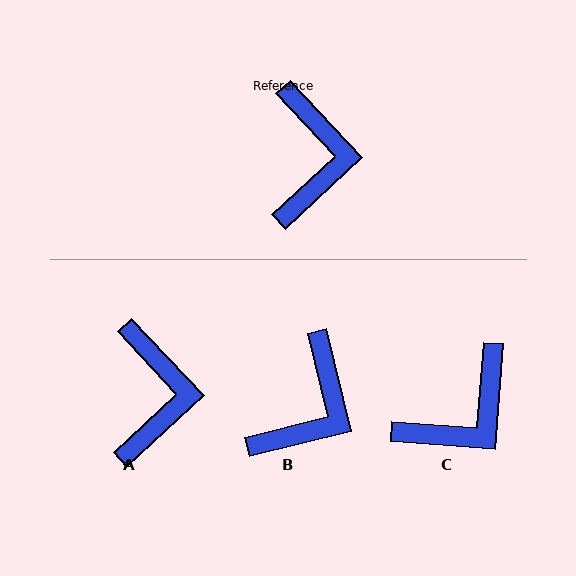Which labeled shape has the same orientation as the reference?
A.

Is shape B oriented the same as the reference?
No, it is off by about 30 degrees.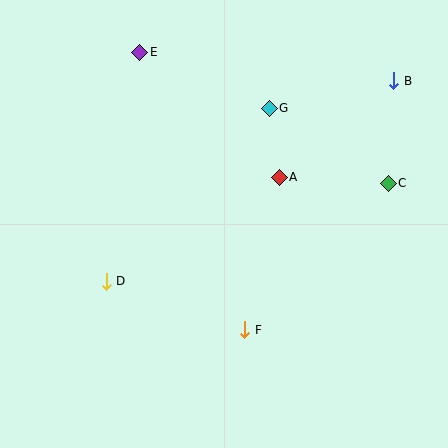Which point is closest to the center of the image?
Point A at (279, 177) is closest to the center.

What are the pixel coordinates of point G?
Point G is at (269, 109).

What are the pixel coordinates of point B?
Point B is at (394, 81).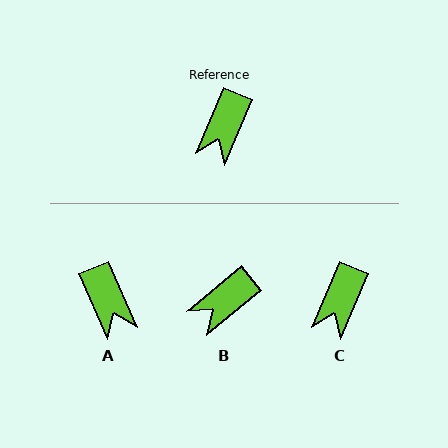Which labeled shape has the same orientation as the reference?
C.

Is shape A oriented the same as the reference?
No, it is off by about 46 degrees.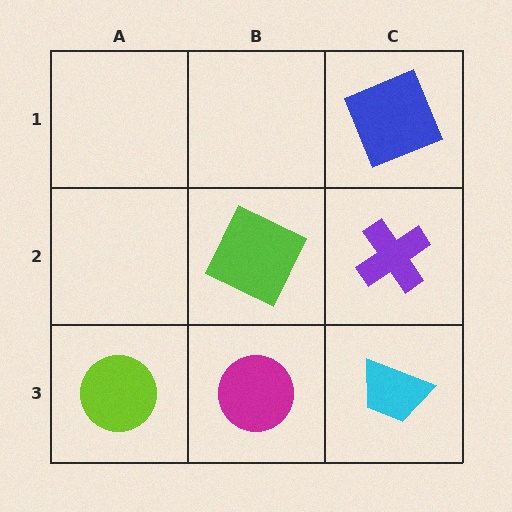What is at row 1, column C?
A blue square.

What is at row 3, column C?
A cyan trapezoid.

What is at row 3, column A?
A lime circle.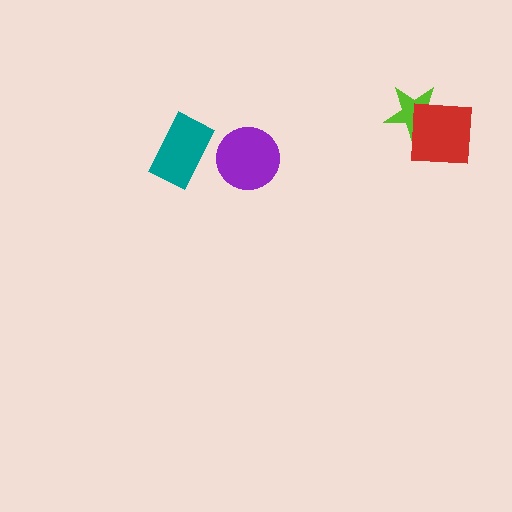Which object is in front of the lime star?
The red square is in front of the lime star.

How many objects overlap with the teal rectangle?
0 objects overlap with the teal rectangle.